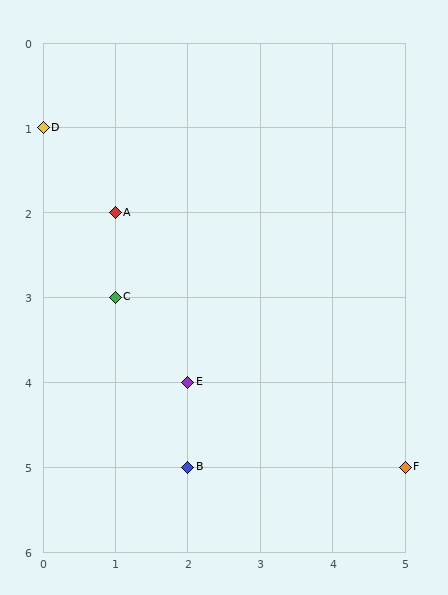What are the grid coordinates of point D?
Point D is at grid coordinates (0, 1).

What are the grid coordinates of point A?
Point A is at grid coordinates (1, 2).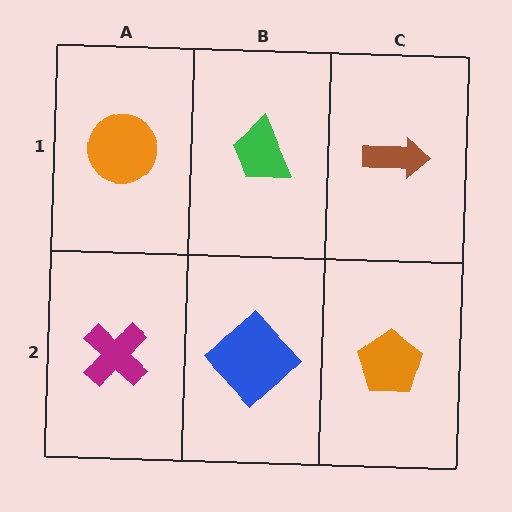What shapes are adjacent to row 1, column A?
A magenta cross (row 2, column A), a green trapezoid (row 1, column B).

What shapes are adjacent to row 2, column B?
A green trapezoid (row 1, column B), a magenta cross (row 2, column A), an orange pentagon (row 2, column C).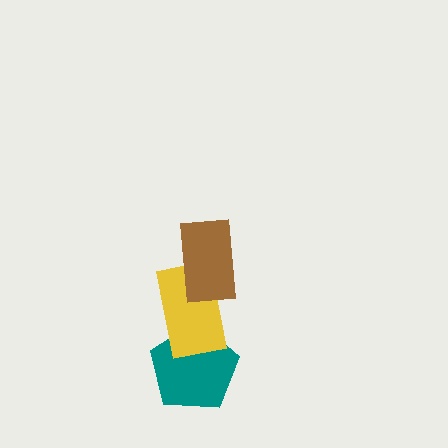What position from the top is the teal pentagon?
The teal pentagon is 3rd from the top.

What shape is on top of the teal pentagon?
The yellow rectangle is on top of the teal pentagon.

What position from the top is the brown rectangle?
The brown rectangle is 1st from the top.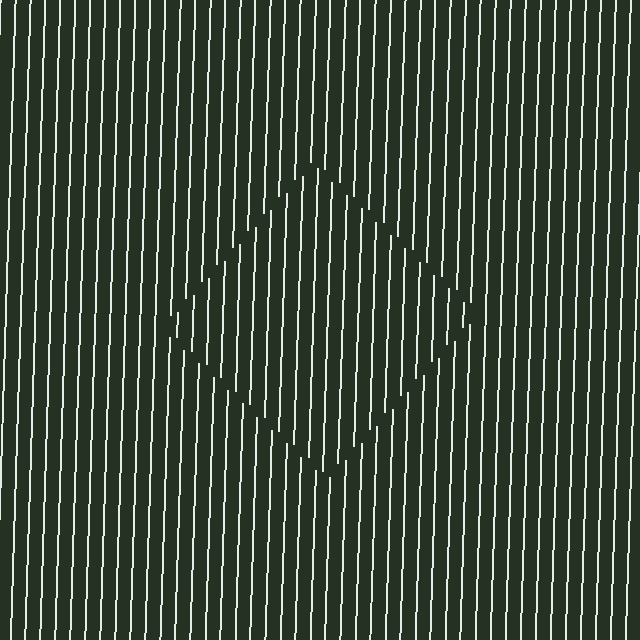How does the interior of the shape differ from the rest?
The interior of the shape contains the same grating, shifted by half a period — the contour is defined by the phase discontinuity where line-ends from the inner and outer gratings abut.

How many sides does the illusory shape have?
4 sides — the line-ends trace a square.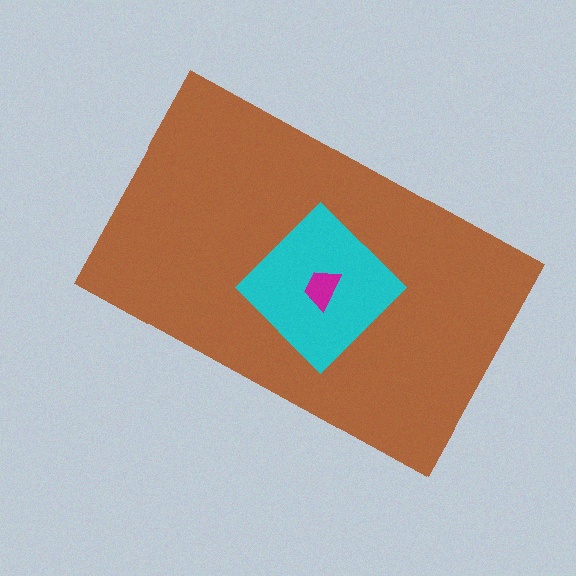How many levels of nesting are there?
3.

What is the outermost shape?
The brown rectangle.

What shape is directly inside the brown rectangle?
The cyan diamond.